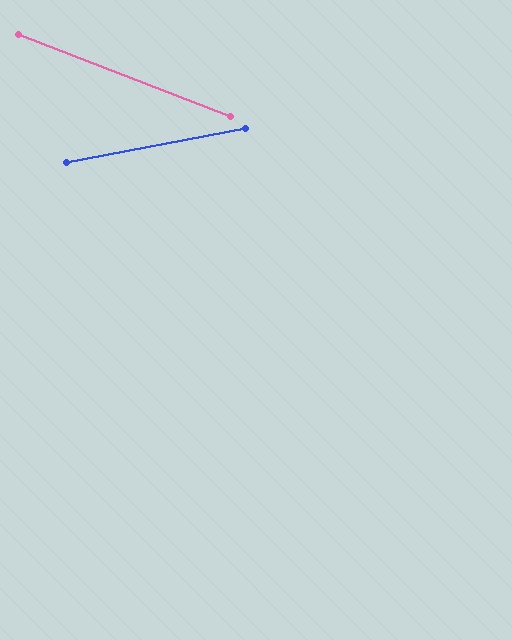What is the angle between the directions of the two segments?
Approximately 32 degrees.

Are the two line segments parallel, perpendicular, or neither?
Neither parallel nor perpendicular — they differ by about 32°.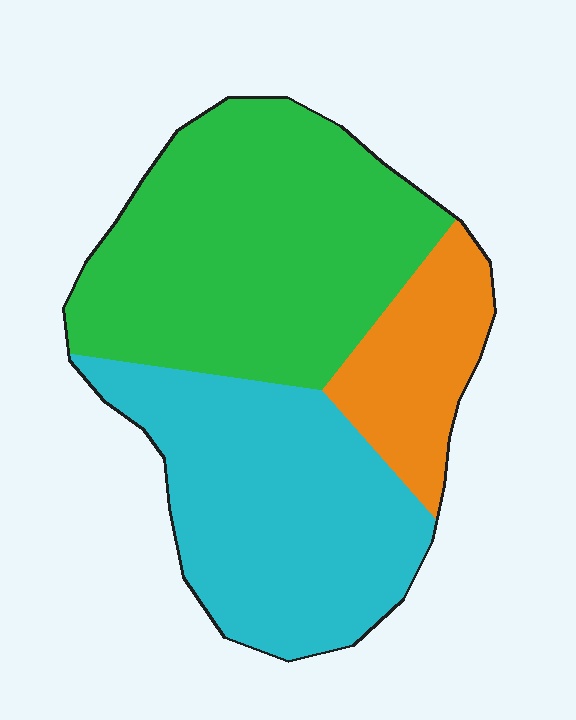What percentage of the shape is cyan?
Cyan covers 38% of the shape.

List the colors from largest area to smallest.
From largest to smallest: green, cyan, orange.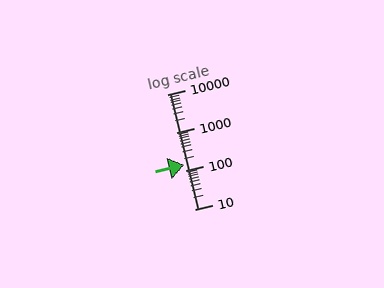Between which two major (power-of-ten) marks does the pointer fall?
The pointer is between 100 and 1000.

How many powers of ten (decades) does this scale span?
The scale spans 3 decades, from 10 to 10000.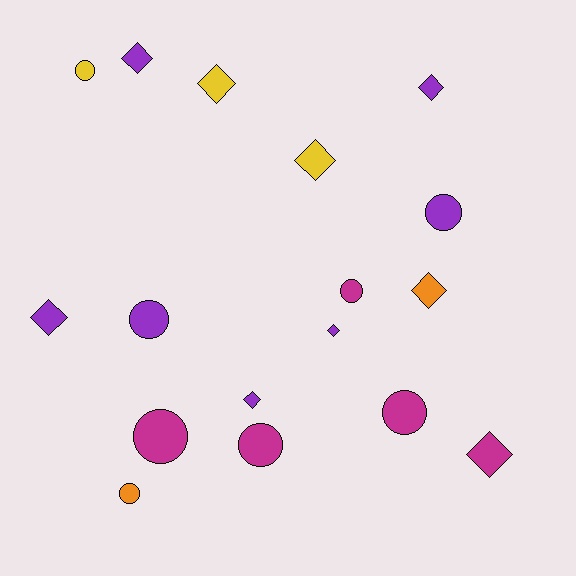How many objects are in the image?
There are 17 objects.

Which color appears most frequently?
Purple, with 7 objects.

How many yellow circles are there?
There is 1 yellow circle.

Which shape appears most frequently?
Diamond, with 9 objects.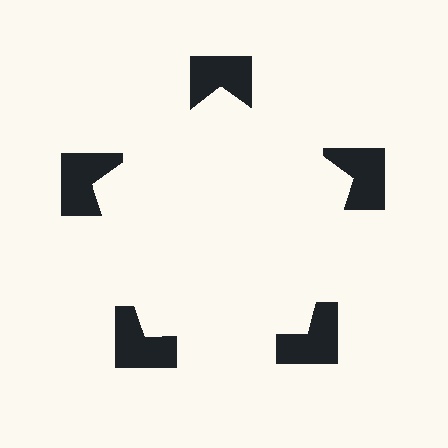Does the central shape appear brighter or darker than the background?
It typically appears slightly brighter than the background, even though no actual brightness change is drawn.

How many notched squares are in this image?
There are 5 — one at each vertex of the illusory pentagon.